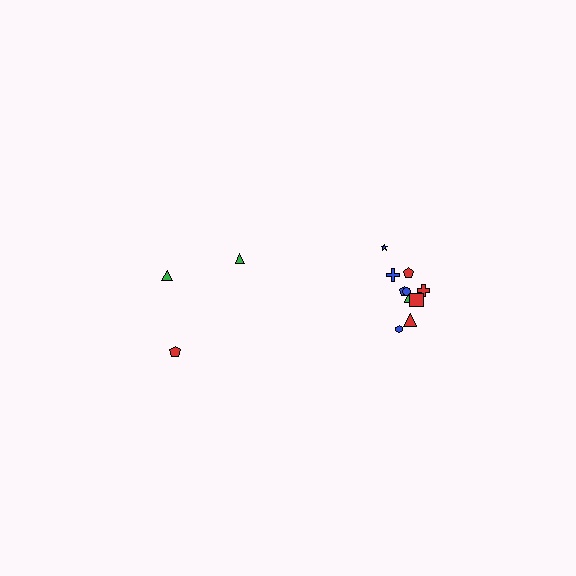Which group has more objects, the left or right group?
The right group.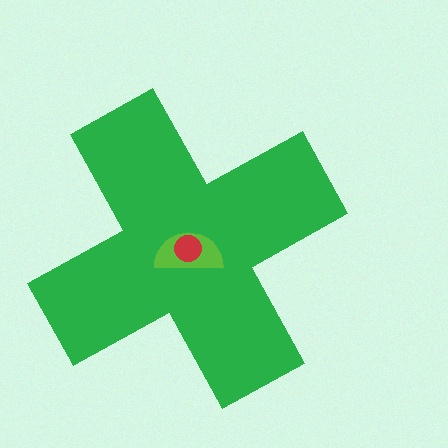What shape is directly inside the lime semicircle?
The red circle.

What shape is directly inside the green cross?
The lime semicircle.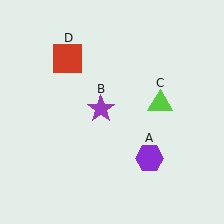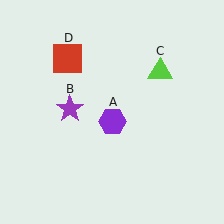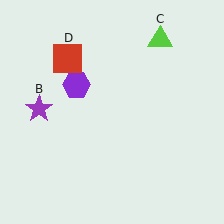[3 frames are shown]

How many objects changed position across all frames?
3 objects changed position: purple hexagon (object A), purple star (object B), lime triangle (object C).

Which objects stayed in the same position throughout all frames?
Red square (object D) remained stationary.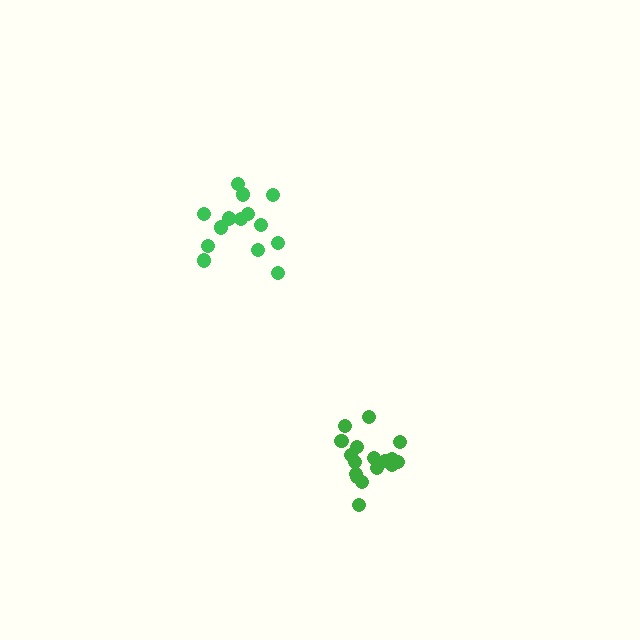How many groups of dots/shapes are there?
There are 2 groups.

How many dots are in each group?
Group 1: 15 dots, Group 2: 17 dots (32 total).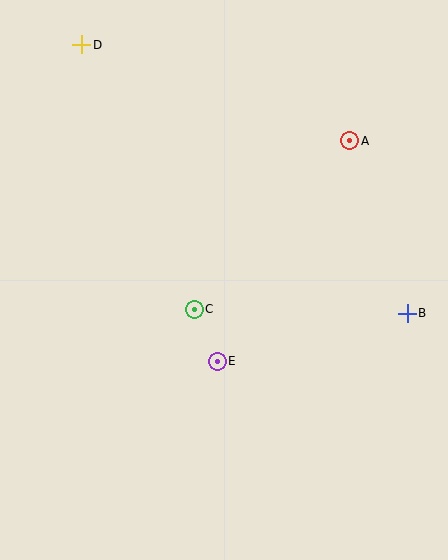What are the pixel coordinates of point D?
Point D is at (82, 45).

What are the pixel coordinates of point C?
Point C is at (194, 309).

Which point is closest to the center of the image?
Point C at (194, 309) is closest to the center.